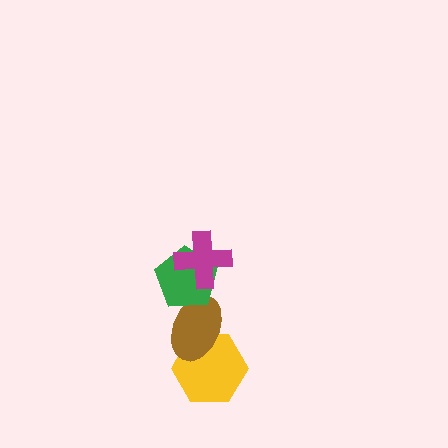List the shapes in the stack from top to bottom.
From top to bottom: the magenta cross, the green pentagon, the brown ellipse, the yellow hexagon.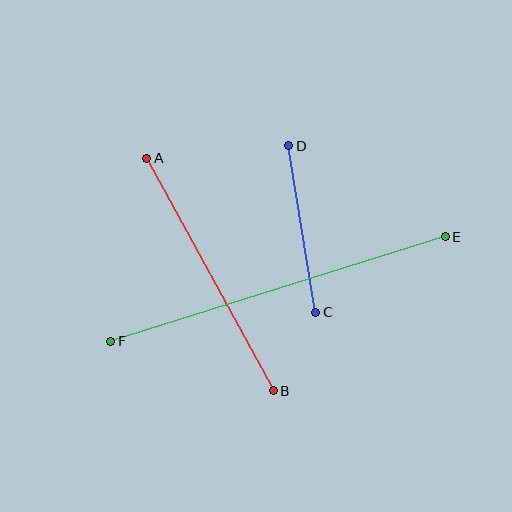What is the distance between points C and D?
The distance is approximately 169 pixels.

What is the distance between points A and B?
The distance is approximately 265 pixels.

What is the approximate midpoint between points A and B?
The midpoint is at approximately (210, 275) pixels.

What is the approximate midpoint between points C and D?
The midpoint is at approximately (302, 229) pixels.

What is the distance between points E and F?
The distance is approximately 350 pixels.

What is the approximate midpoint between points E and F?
The midpoint is at approximately (278, 289) pixels.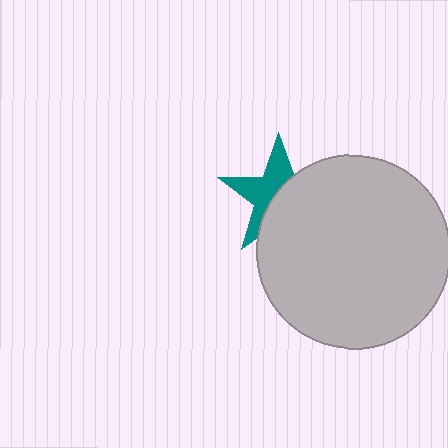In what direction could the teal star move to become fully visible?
The teal star could move toward the upper-left. That would shift it out from behind the light gray circle entirely.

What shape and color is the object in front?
The object in front is a light gray circle.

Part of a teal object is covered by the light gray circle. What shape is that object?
It is a star.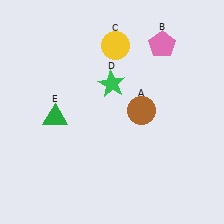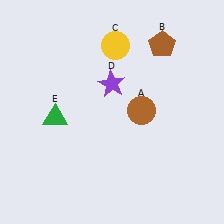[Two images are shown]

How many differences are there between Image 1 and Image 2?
There are 2 differences between the two images.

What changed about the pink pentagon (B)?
In Image 1, B is pink. In Image 2, it changed to brown.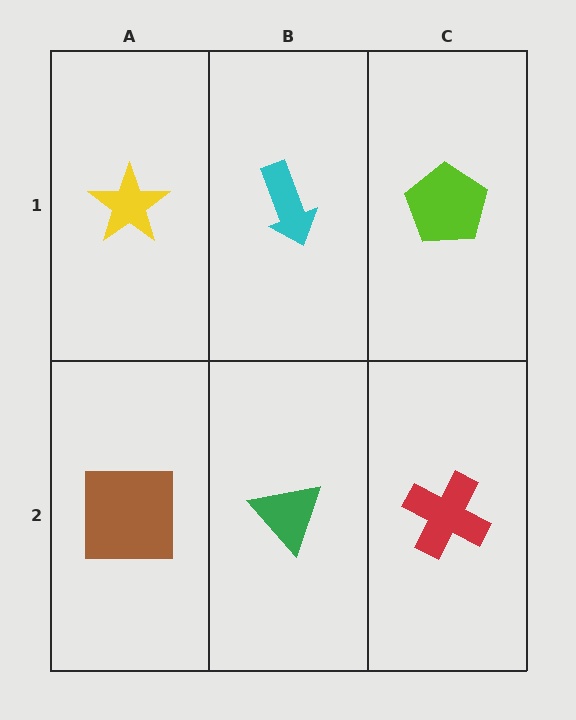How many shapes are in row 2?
3 shapes.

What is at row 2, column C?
A red cross.